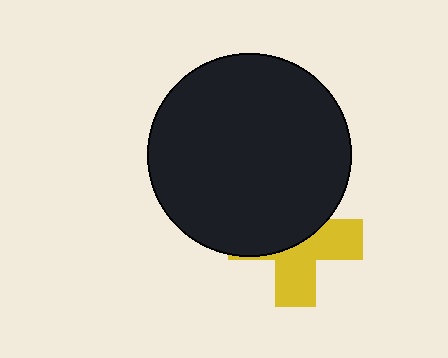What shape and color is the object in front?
The object in front is a black circle.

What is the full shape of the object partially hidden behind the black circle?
The partially hidden object is a yellow cross.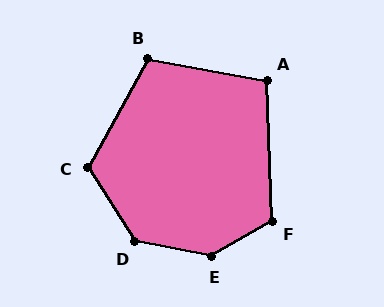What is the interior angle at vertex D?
Approximately 133 degrees (obtuse).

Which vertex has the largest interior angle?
E, at approximately 138 degrees.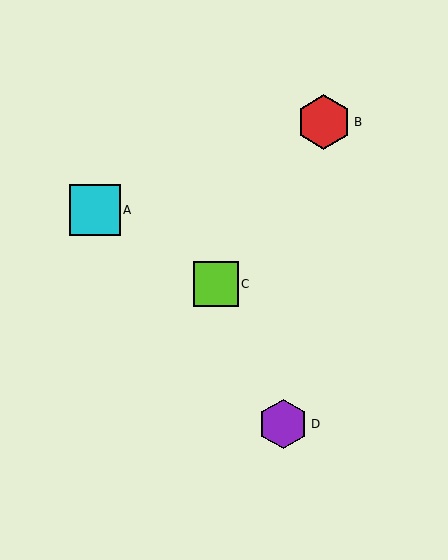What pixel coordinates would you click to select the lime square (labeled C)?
Click at (216, 284) to select the lime square C.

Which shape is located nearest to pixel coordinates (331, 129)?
The red hexagon (labeled B) at (324, 122) is nearest to that location.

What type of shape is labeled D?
Shape D is a purple hexagon.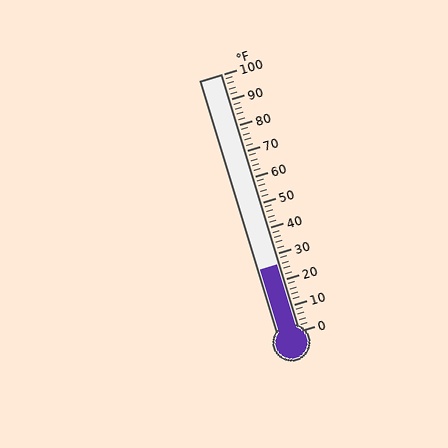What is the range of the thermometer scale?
The thermometer scale ranges from 0°F to 100°F.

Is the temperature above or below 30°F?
The temperature is below 30°F.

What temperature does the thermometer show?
The thermometer shows approximately 26°F.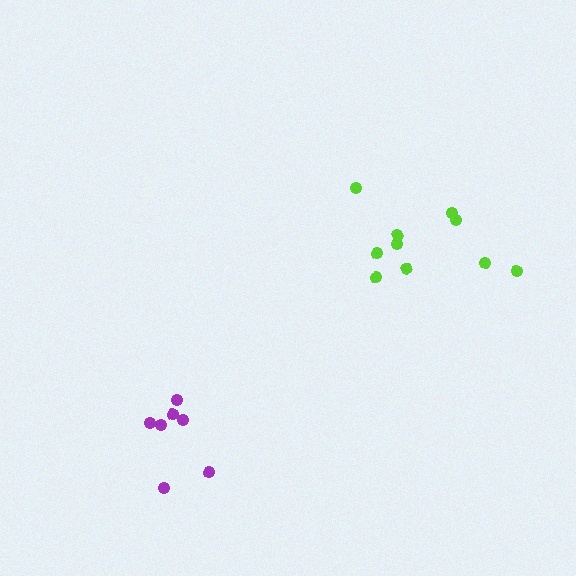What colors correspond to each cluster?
The clusters are colored: lime, purple.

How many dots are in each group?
Group 1: 10 dots, Group 2: 7 dots (17 total).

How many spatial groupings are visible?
There are 2 spatial groupings.